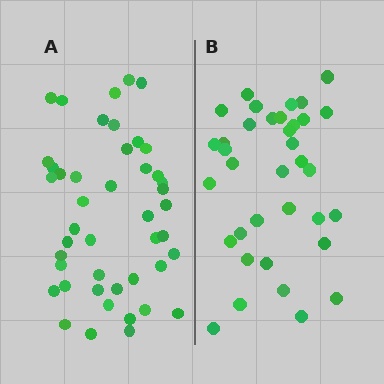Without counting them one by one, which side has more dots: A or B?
Region A (the left region) has more dots.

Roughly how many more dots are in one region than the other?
Region A has roughly 8 or so more dots than region B.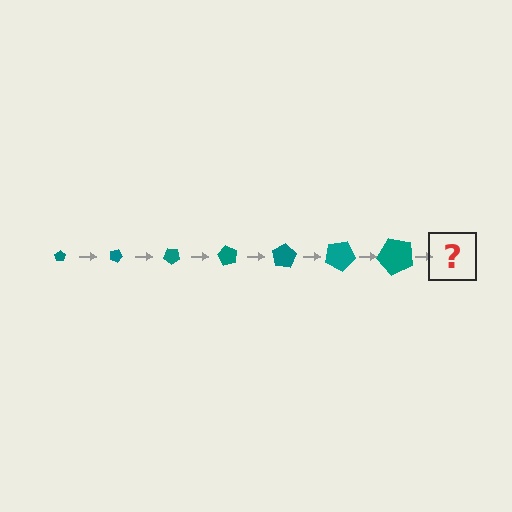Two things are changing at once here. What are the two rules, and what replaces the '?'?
The two rules are that the pentagon grows larger each step and it rotates 20 degrees each step. The '?' should be a pentagon, larger than the previous one and rotated 140 degrees from the start.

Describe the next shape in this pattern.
It should be a pentagon, larger than the previous one and rotated 140 degrees from the start.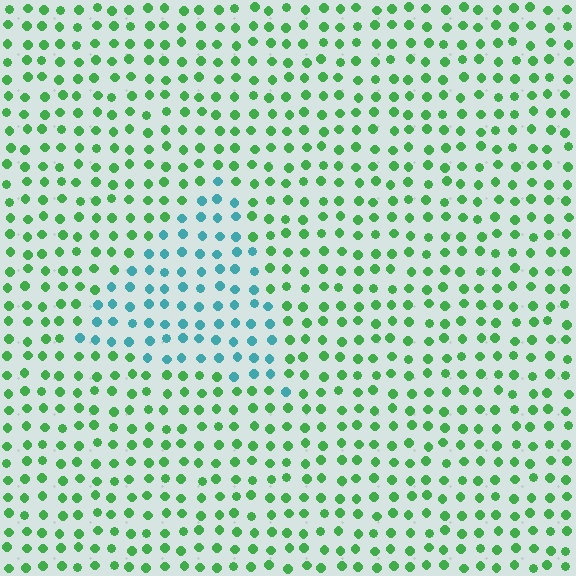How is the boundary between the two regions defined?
The boundary is defined purely by a slight shift in hue (about 57 degrees). Spacing, size, and orientation are identical on both sides.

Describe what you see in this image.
The image is filled with small green elements in a uniform arrangement. A triangle-shaped region is visible where the elements are tinted to a slightly different hue, forming a subtle color boundary.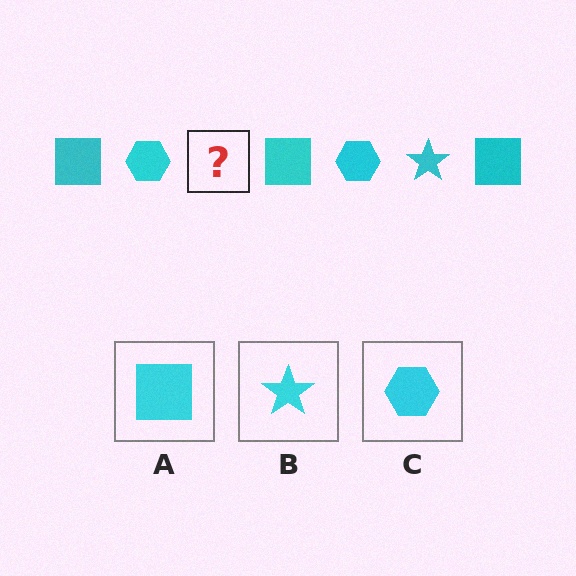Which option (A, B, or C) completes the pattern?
B.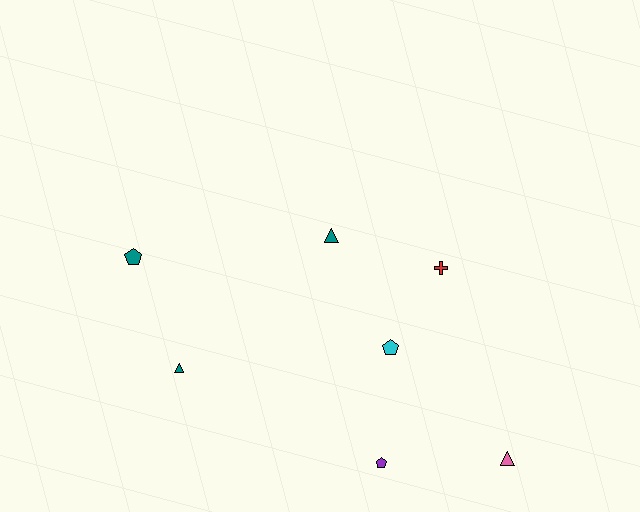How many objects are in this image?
There are 7 objects.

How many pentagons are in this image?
There are 3 pentagons.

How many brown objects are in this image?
There are no brown objects.